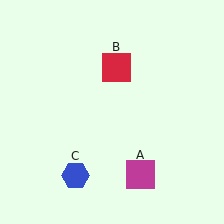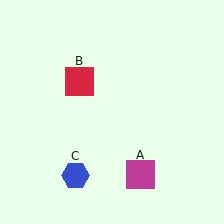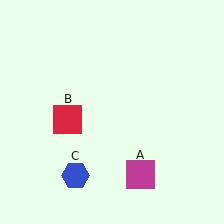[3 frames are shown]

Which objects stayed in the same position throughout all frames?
Magenta square (object A) and blue hexagon (object C) remained stationary.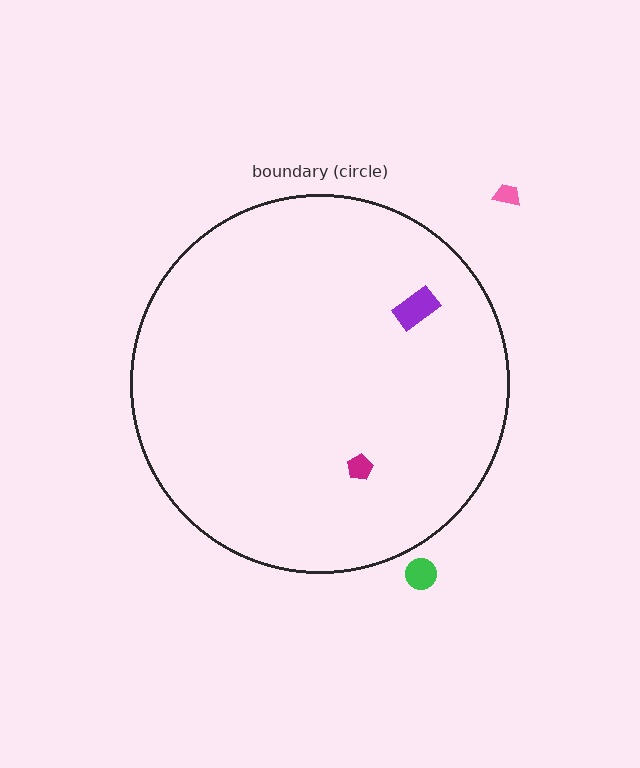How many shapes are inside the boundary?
2 inside, 2 outside.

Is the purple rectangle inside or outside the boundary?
Inside.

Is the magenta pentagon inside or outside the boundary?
Inside.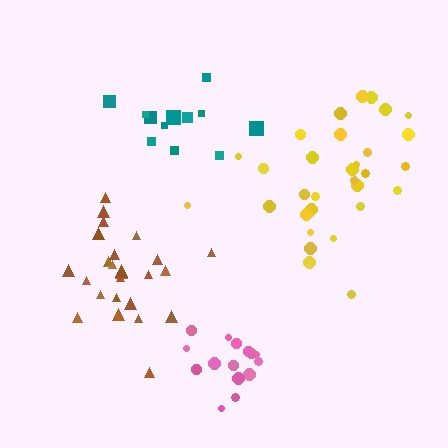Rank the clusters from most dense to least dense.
pink, brown, yellow, teal.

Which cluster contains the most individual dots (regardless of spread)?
Yellow (31).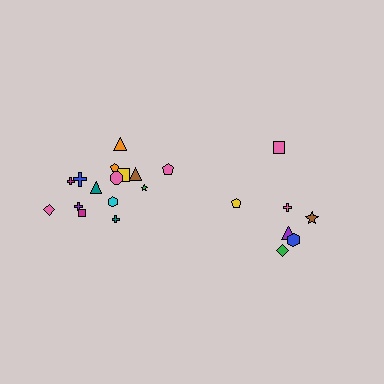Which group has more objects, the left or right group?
The left group.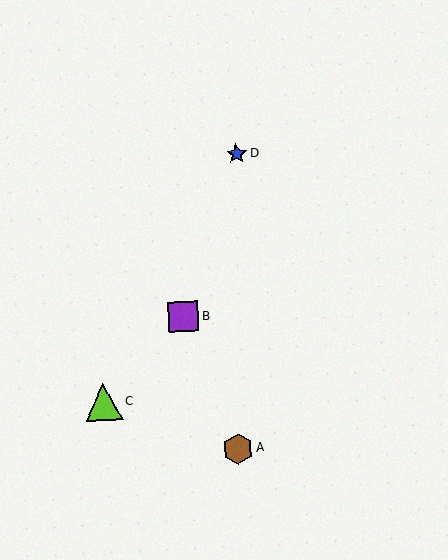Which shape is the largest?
The lime triangle (labeled C) is the largest.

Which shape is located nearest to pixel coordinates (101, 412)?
The lime triangle (labeled C) at (103, 402) is nearest to that location.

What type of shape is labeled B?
Shape B is a purple square.